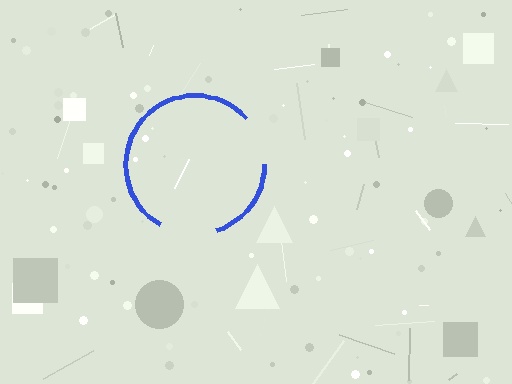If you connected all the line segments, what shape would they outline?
They would outline a circle.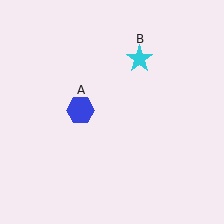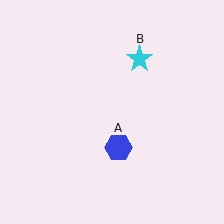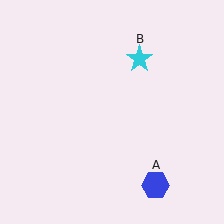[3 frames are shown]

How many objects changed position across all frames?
1 object changed position: blue hexagon (object A).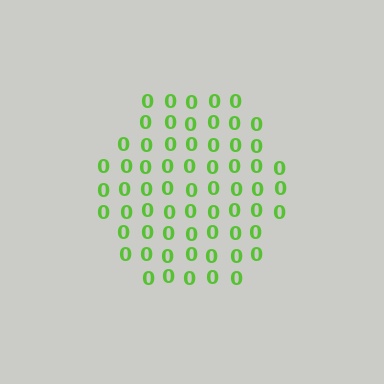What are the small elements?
The small elements are digit 0's.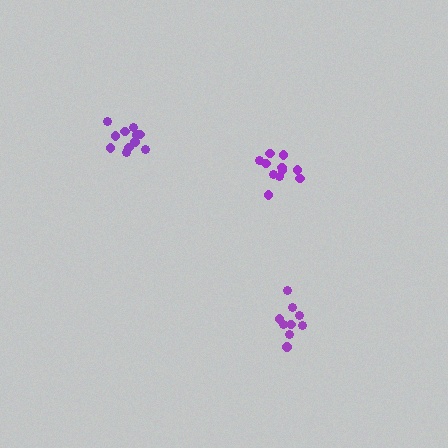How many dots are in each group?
Group 1: 11 dots, Group 2: 9 dots, Group 3: 11 dots (31 total).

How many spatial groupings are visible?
There are 3 spatial groupings.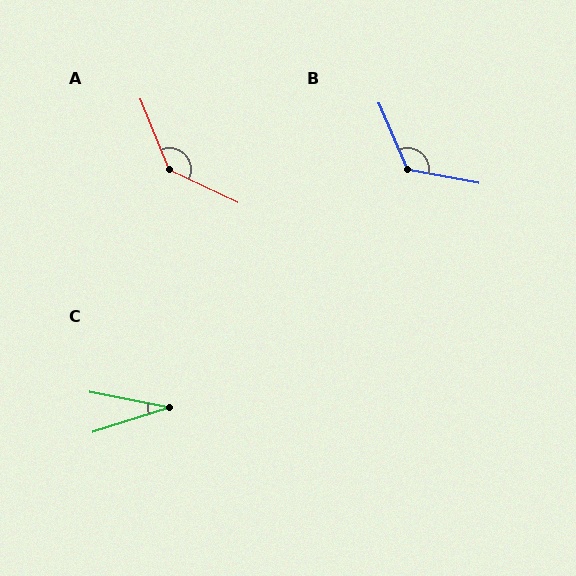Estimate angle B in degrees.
Approximately 124 degrees.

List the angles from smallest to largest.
C (29°), B (124°), A (137°).